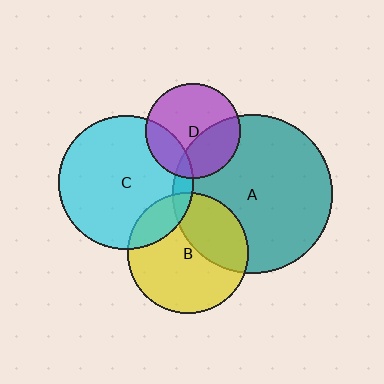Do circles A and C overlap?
Yes.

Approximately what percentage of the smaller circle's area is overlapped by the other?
Approximately 5%.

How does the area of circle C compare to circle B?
Approximately 1.2 times.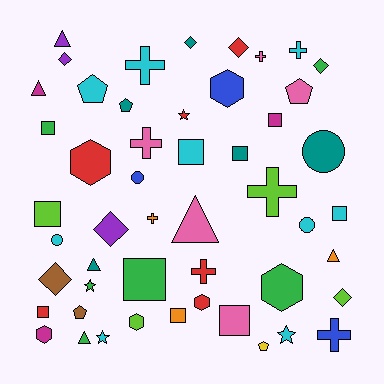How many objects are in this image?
There are 50 objects.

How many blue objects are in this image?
There are 3 blue objects.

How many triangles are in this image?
There are 6 triangles.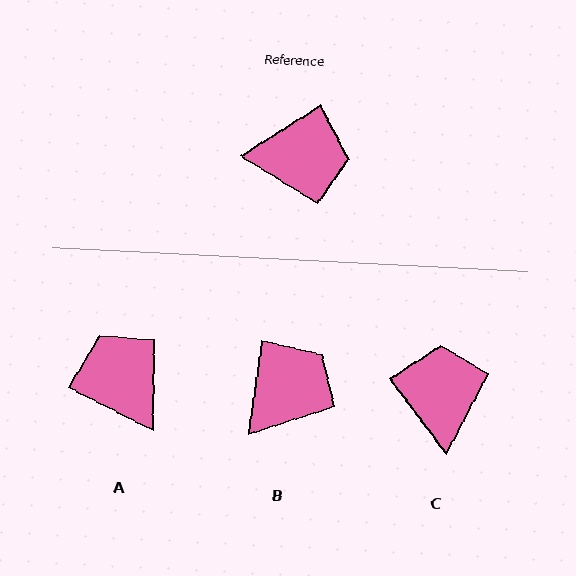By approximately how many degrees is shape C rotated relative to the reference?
Approximately 95 degrees counter-clockwise.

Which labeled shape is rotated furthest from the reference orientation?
A, about 121 degrees away.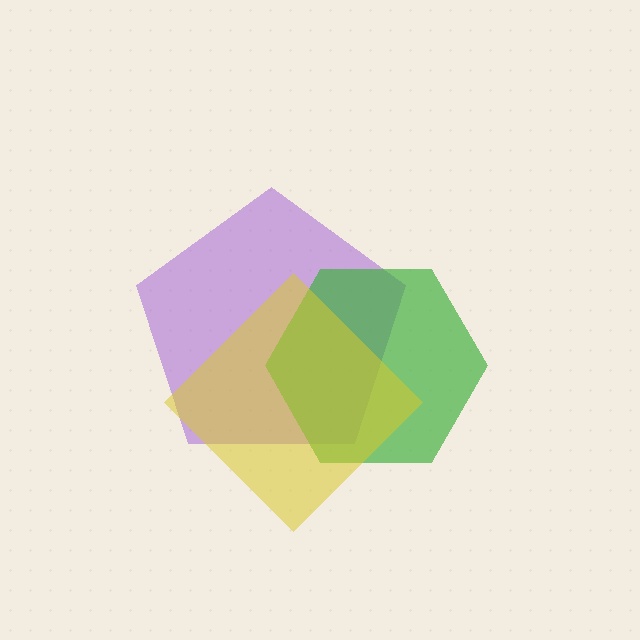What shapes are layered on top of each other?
The layered shapes are: a purple pentagon, a green hexagon, a yellow diamond.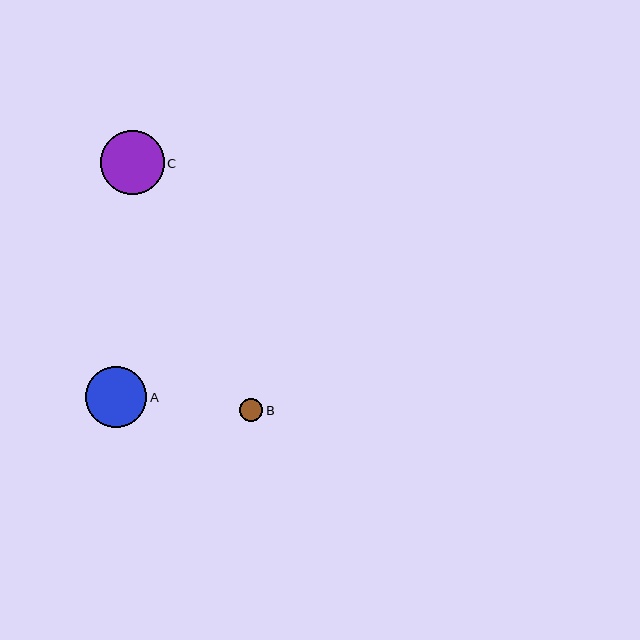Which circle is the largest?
Circle C is the largest with a size of approximately 64 pixels.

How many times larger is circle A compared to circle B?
Circle A is approximately 2.7 times the size of circle B.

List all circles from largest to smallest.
From largest to smallest: C, A, B.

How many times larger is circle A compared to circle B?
Circle A is approximately 2.7 times the size of circle B.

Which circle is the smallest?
Circle B is the smallest with a size of approximately 23 pixels.